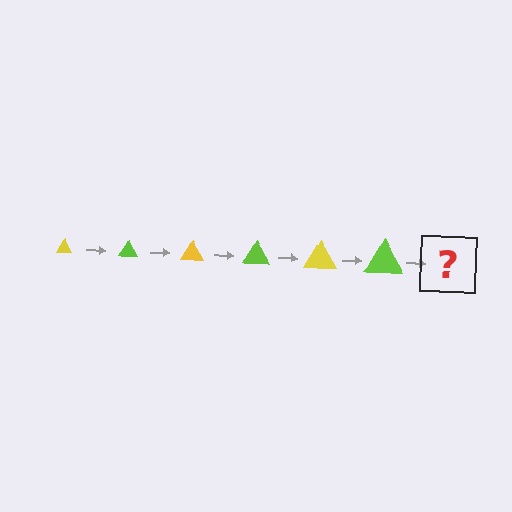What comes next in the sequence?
The next element should be a yellow triangle, larger than the previous one.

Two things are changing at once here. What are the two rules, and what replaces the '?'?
The two rules are that the triangle grows larger each step and the color cycles through yellow and lime. The '?' should be a yellow triangle, larger than the previous one.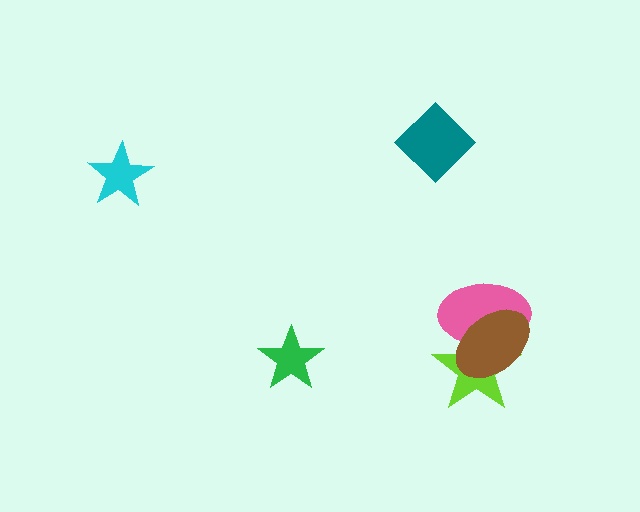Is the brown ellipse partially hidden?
No, no other shape covers it.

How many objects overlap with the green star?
0 objects overlap with the green star.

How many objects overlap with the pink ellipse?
2 objects overlap with the pink ellipse.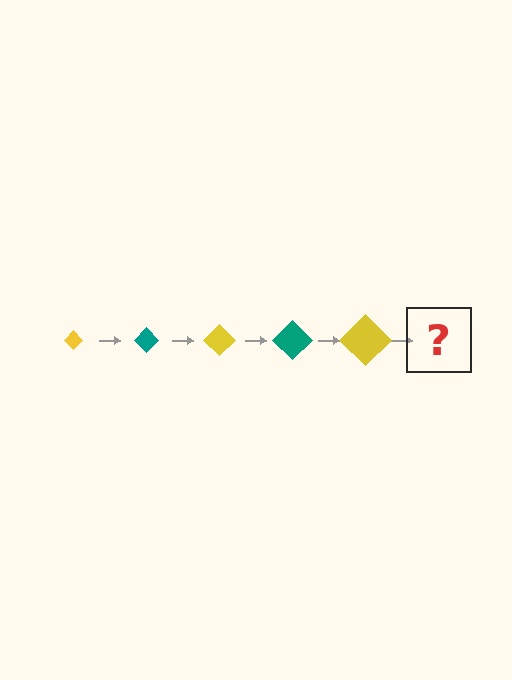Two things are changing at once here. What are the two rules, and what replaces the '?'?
The two rules are that the diamond grows larger each step and the color cycles through yellow and teal. The '?' should be a teal diamond, larger than the previous one.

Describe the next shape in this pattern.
It should be a teal diamond, larger than the previous one.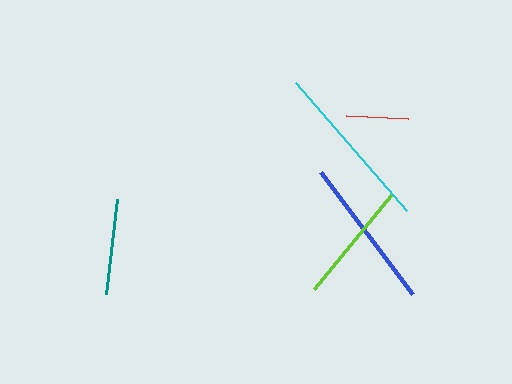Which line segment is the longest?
The cyan line is the longest at approximately 170 pixels.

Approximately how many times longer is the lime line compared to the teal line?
The lime line is approximately 1.3 times the length of the teal line.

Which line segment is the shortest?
The red line is the shortest at approximately 62 pixels.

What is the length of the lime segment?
The lime segment is approximately 122 pixels long.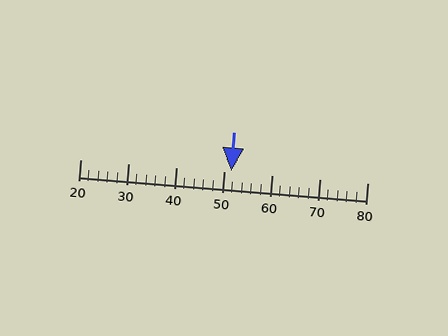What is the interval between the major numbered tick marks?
The major tick marks are spaced 10 units apart.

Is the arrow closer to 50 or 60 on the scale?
The arrow is closer to 50.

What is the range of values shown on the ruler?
The ruler shows values from 20 to 80.